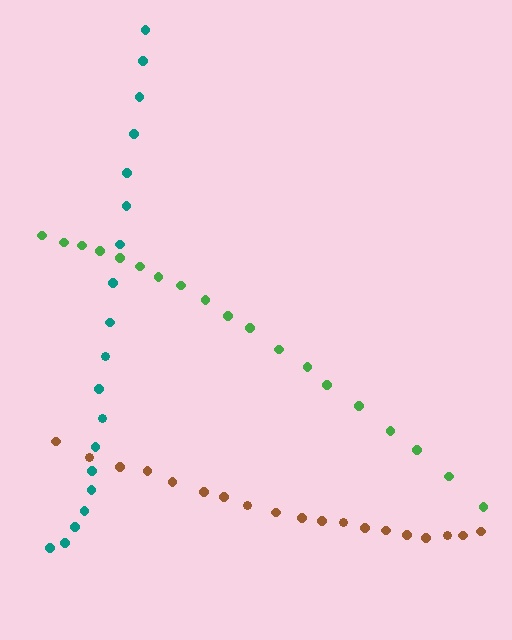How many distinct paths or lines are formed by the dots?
There are 3 distinct paths.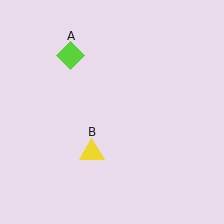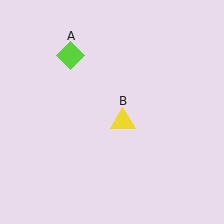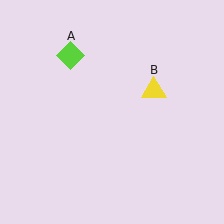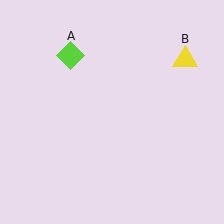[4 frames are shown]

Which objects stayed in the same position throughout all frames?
Lime diamond (object A) remained stationary.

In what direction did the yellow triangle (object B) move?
The yellow triangle (object B) moved up and to the right.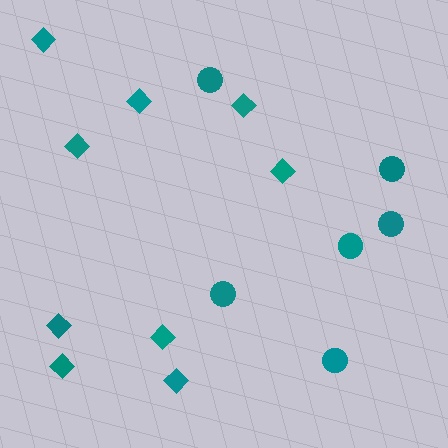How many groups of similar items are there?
There are 2 groups: one group of circles (6) and one group of diamonds (9).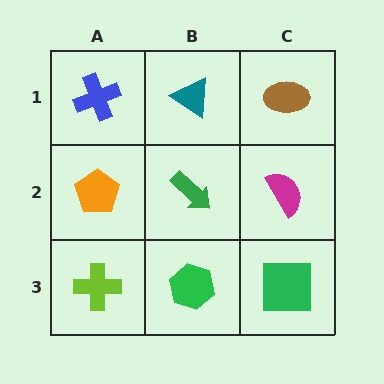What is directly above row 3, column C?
A magenta semicircle.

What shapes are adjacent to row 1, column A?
An orange pentagon (row 2, column A), a teal triangle (row 1, column B).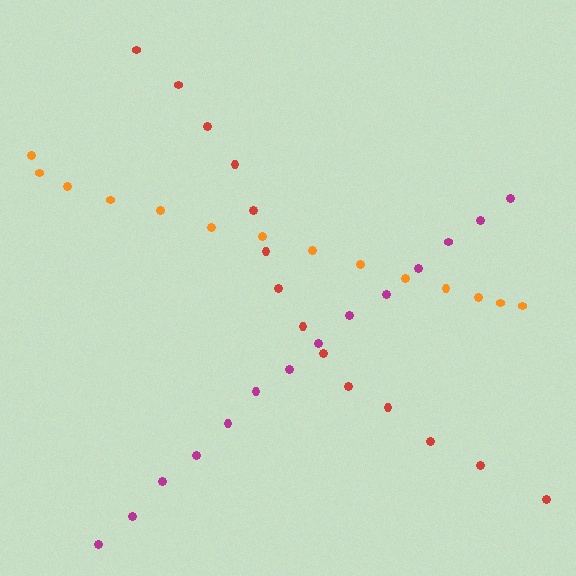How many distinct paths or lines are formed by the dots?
There are 3 distinct paths.